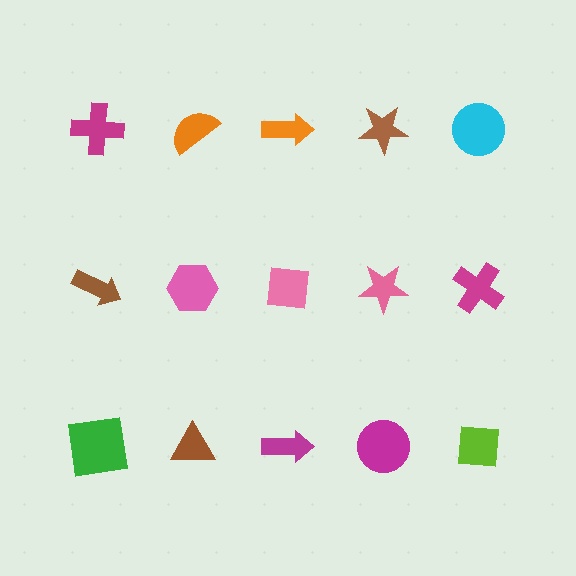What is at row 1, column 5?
A cyan circle.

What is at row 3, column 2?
A brown triangle.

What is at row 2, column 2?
A pink hexagon.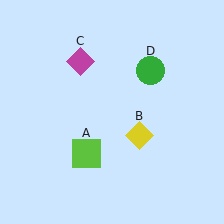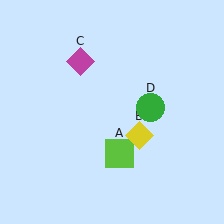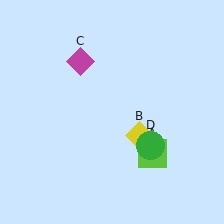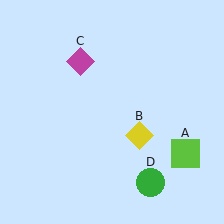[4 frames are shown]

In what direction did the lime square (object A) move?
The lime square (object A) moved right.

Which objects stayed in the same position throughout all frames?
Yellow diamond (object B) and magenta diamond (object C) remained stationary.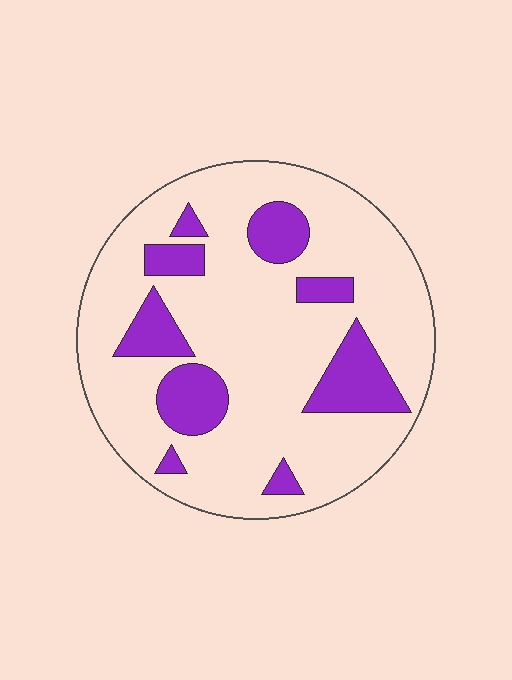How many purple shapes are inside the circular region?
9.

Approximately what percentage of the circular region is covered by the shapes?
Approximately 20%.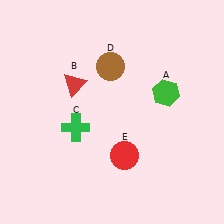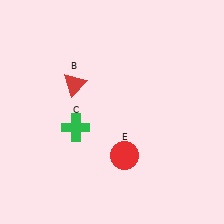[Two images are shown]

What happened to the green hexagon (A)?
The green hexagon (A) was removed in Image 2. It was in the top-right area of Image 1.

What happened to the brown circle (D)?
The brown circle (D) was removed in Image 2. It was in the top-left area of Image 1.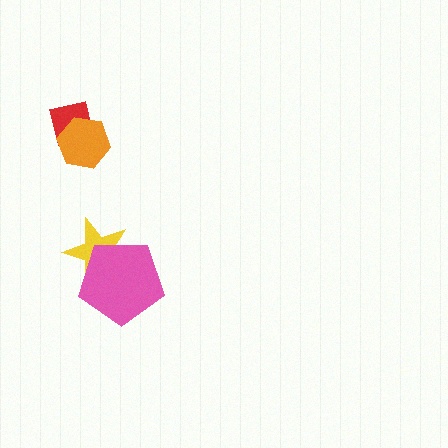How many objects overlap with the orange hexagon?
1 object overlaps with the orange hexagon.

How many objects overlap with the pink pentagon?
1 object overlaps with the pink pentagon.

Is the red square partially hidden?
Yes, it is partially covered by another shape.